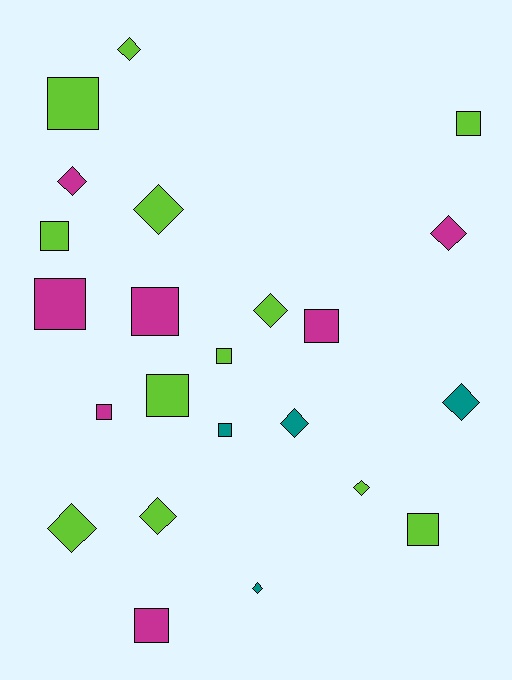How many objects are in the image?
There are 23 objects.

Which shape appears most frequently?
Square, with 12 objects.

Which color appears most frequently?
Lime, with 12 objects.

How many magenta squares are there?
There are 5 magenta squares.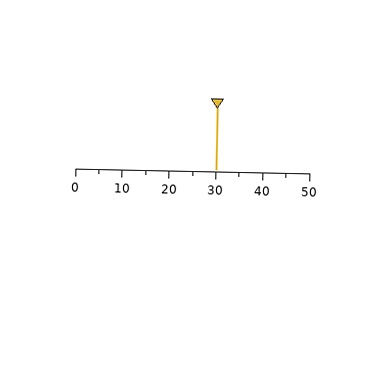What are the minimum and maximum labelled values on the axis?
The axis runs from 0 to 50.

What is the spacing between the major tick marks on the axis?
The major ticks are spaced 10 apart.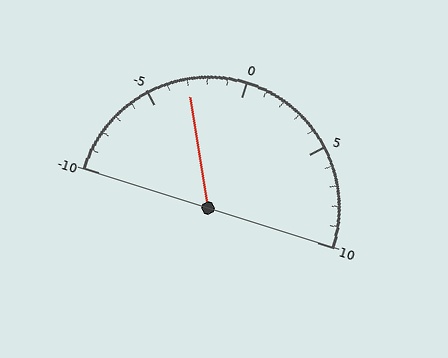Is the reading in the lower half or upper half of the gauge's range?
The reading is in the lower half of the range (-10 to 10).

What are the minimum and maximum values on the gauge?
The gauge ranges from -10 to 10.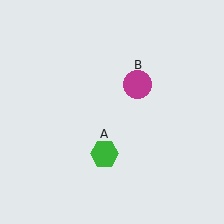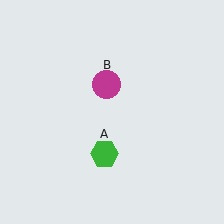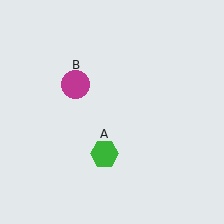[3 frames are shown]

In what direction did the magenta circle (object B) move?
The magenta circle (object B) moved left.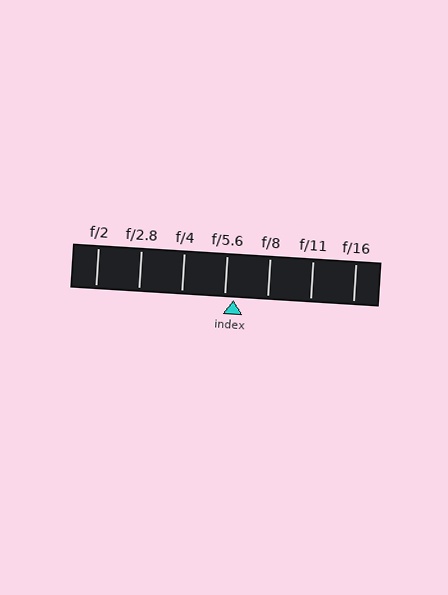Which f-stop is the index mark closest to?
The index mark is closest to f/5.6.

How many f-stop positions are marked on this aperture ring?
There are 7 f-stop positions marked.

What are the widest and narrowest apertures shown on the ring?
The widest aperture shown is f/2 and the narrowest is f/16.